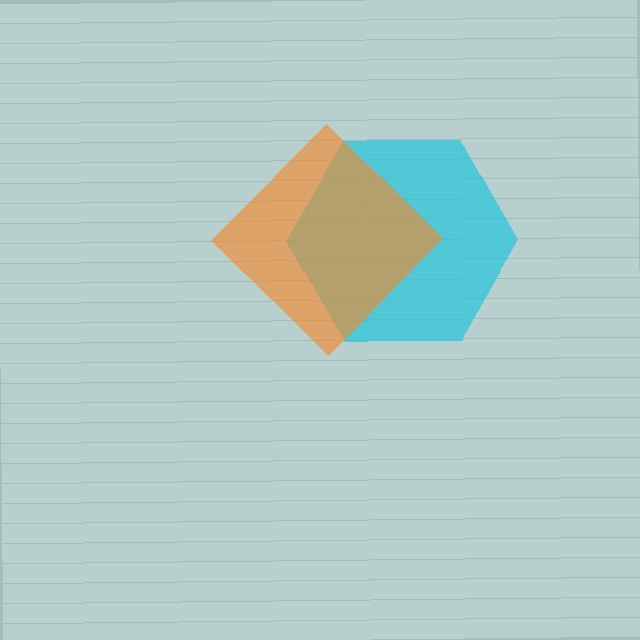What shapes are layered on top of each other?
The layered shapes are: a cyan hexagon, an orange diamond.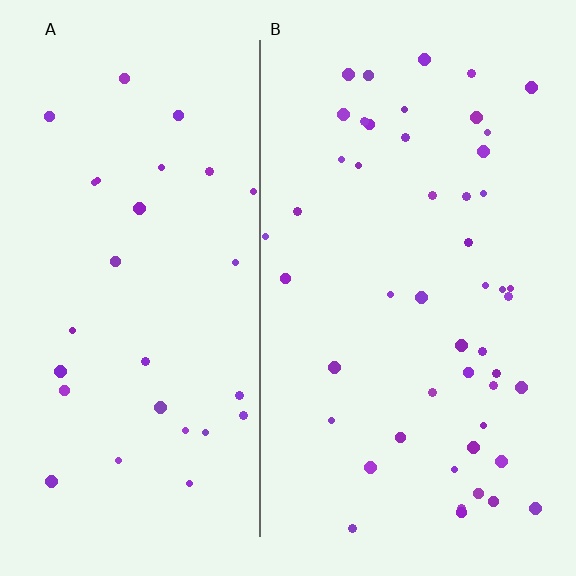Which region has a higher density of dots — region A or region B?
B (the right).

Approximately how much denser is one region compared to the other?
Approximately 1.7× — region B over region A.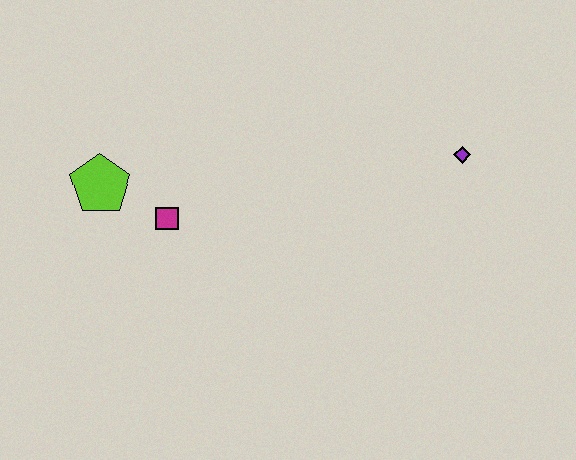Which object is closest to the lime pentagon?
The magenta square is closest to the lime pentagon.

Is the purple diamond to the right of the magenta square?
Yes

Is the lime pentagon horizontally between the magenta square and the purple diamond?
No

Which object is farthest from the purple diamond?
The lime pentagon is farthest from the purple diamond.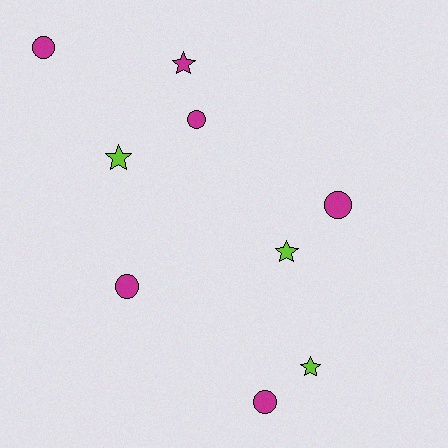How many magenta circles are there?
There are 5 magenta circles.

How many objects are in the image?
There are 9 objects.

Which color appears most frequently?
Magenta, with 6 objects.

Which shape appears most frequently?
Circle, with 5 objects.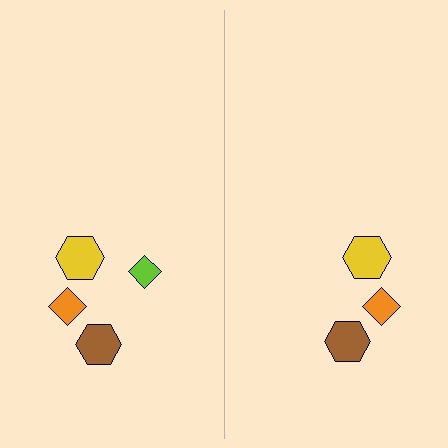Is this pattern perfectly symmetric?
No, the pattern is not perfectly symmetric. A lime diamond is missing from the right side.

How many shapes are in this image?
There are 7 shapes in this image.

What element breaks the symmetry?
A lime diamond is missing from the right side.